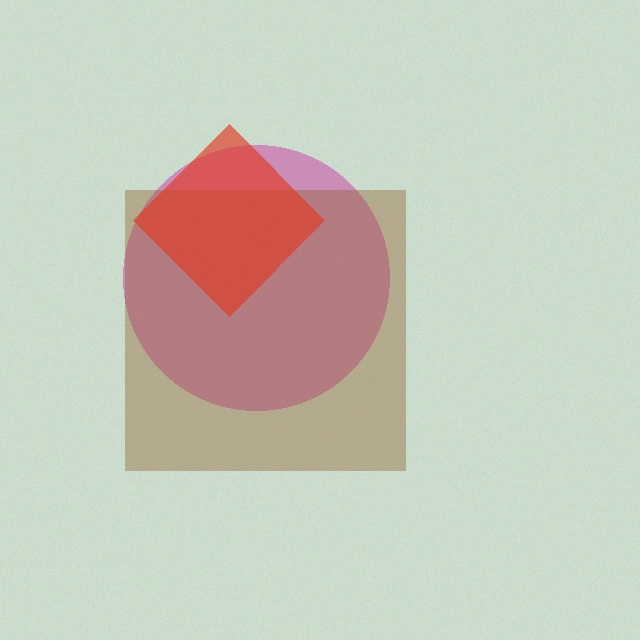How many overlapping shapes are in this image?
There are 3 overlapping shapes in the image.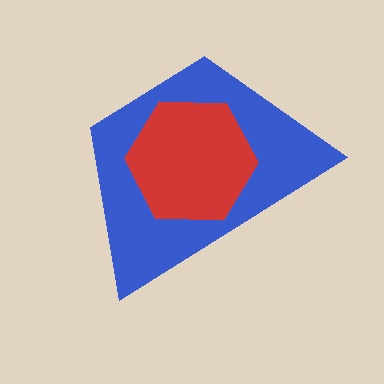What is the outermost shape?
The blue trapezoid.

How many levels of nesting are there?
2.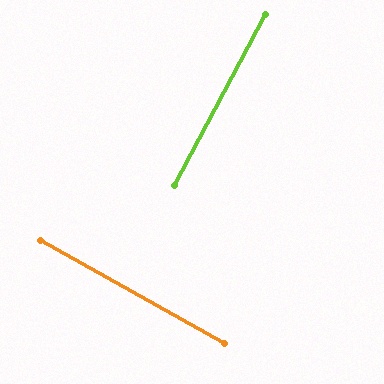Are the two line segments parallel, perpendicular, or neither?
Perpendicular — they meet at approximately 89°.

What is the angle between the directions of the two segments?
Approximately 89 degrees.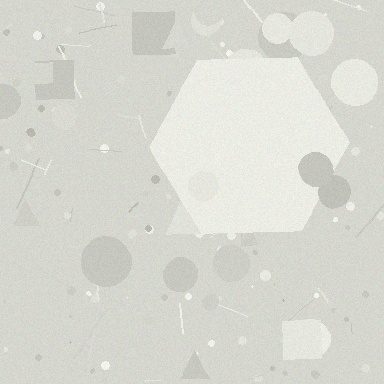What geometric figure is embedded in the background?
A hexagon is embedded in the background.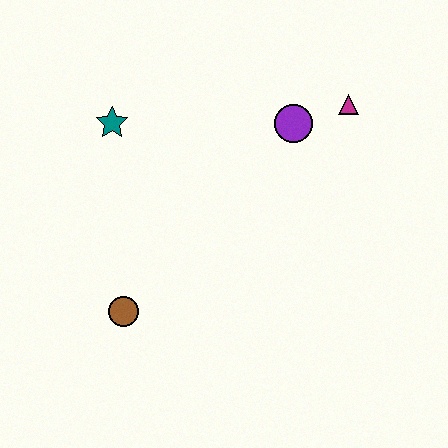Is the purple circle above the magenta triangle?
No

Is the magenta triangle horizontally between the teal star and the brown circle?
No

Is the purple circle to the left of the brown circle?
No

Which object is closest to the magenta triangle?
The purple circle is closest to the magenta triangle.